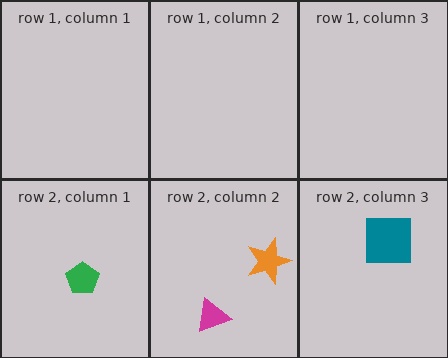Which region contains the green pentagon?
The row 2, column 1 region.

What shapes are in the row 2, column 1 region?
The green pentagon.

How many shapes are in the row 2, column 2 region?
2.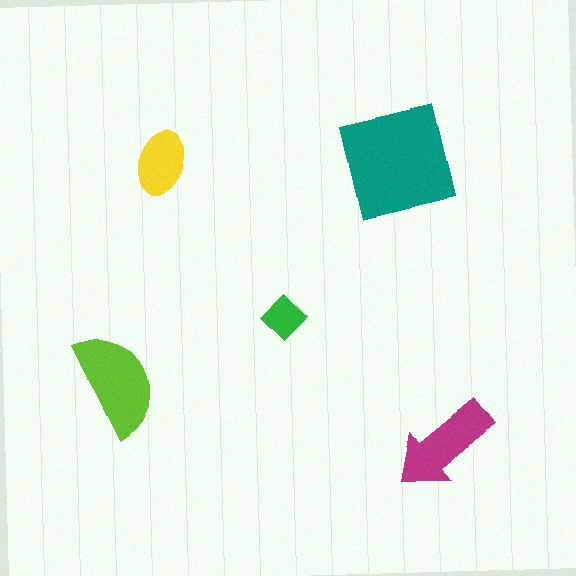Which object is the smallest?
The green diamond.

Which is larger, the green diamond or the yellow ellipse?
The yellow ellipse.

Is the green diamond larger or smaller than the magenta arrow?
Smaller.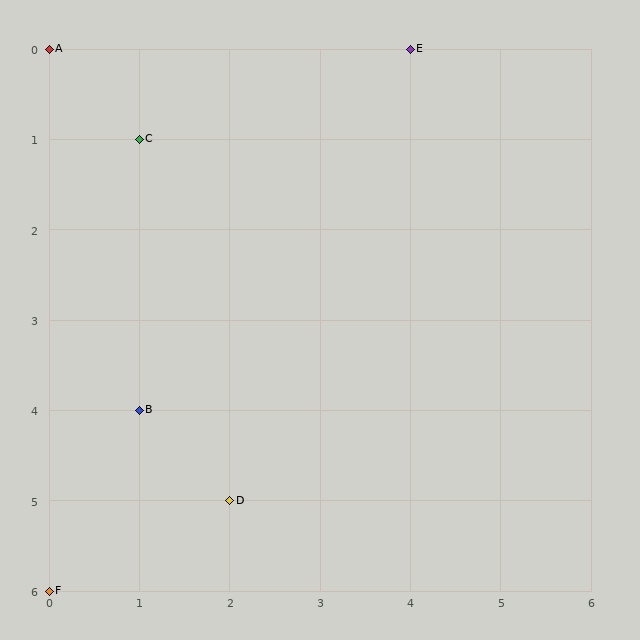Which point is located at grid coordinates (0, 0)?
Point A is at (0, 0).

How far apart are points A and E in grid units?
Points A and E are 4 columns apart.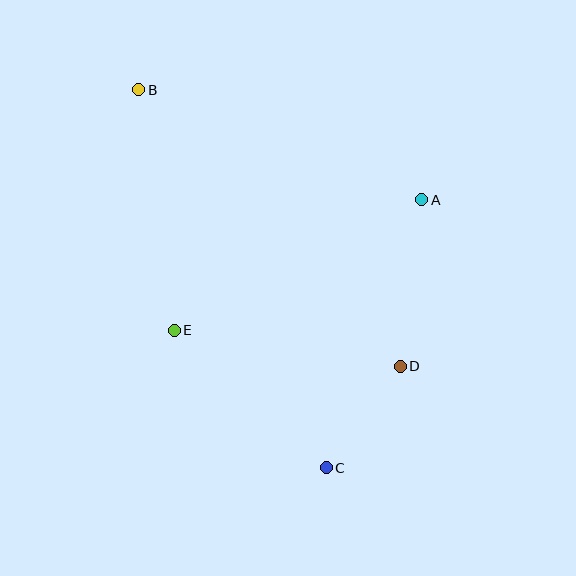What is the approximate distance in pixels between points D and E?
The distance between D and E is approximately 229 pixels.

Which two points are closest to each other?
Points C and D are closest to each other.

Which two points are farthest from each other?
Points B and C are farthest from each other.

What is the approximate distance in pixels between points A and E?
The distance between A and E is approximately 280 pixels.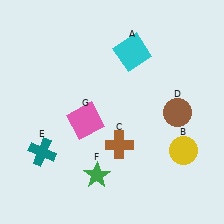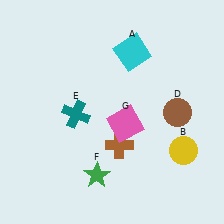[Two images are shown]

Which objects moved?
The objects that moved are: the teal cross (E), the pink square (G).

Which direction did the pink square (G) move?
The pink square (G) moved right.